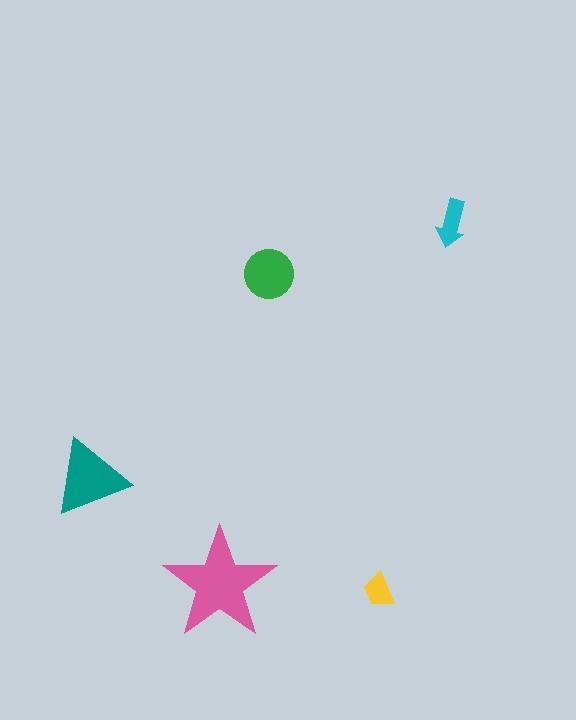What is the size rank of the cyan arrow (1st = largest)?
4th.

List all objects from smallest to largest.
The yellow trapezoid, the cyan arrow, the green circle, the teal triangle, the pink star.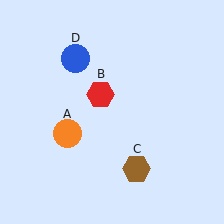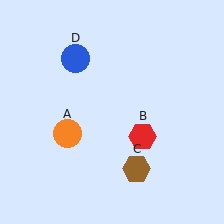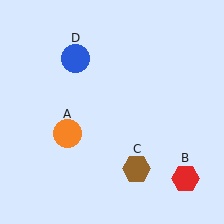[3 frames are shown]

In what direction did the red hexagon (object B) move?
The red hexagon (object B) moved down and to the right.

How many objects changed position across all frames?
1 object changed position: red hexagon (object B).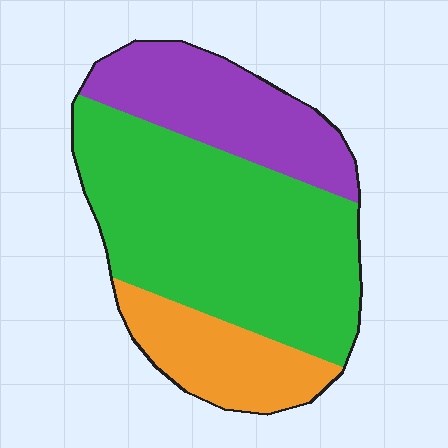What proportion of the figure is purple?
Purple takes up between a sixth and a third of the figure.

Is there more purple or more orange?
Purple.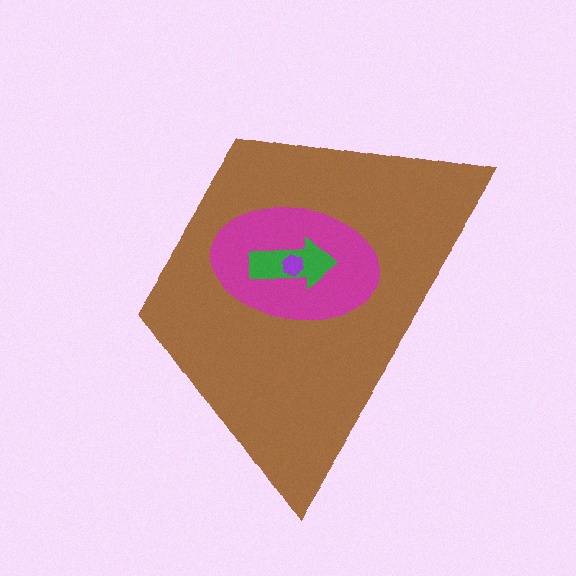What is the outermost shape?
The brown trapezoid.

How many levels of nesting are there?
4.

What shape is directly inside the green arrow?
The purple hexagon.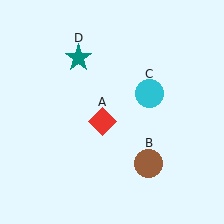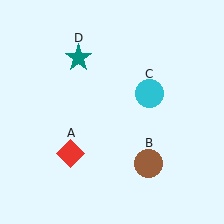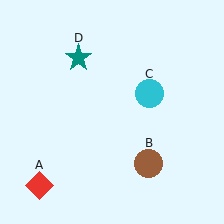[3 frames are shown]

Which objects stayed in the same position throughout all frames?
Brown circle (object B) and cyan circle (object C) and teal star (object D) remained stationary.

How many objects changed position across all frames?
1 object changed position: red diamond (object A).